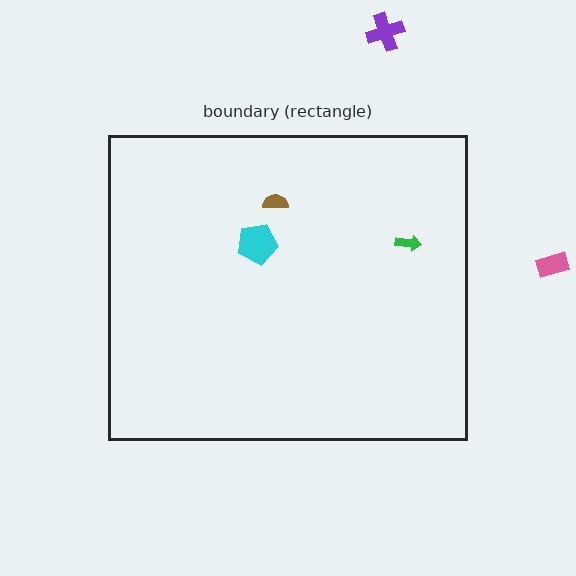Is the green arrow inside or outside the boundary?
Inside.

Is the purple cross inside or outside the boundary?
Outside.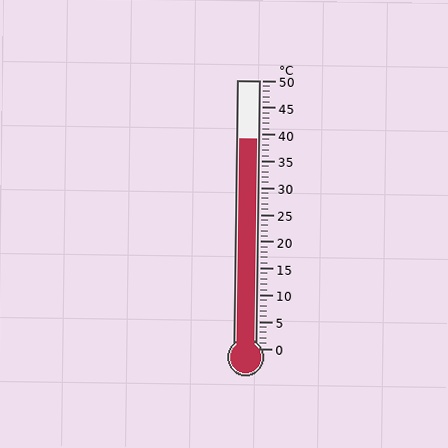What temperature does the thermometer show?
The thermometer shows approximately 39°C.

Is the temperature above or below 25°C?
The temperature is above 25°C.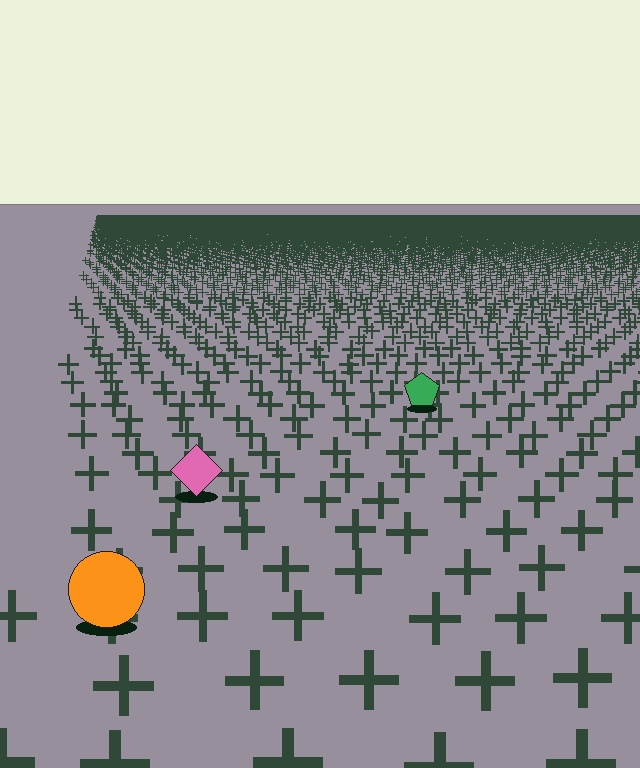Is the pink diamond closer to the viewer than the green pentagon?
Yes. The pink diamond is closer — you can tell from the texture gradient: the ground texture is coarser near it.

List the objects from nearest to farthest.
From nearest to farthest: the orange circle, the pink diamond, the green pentagon.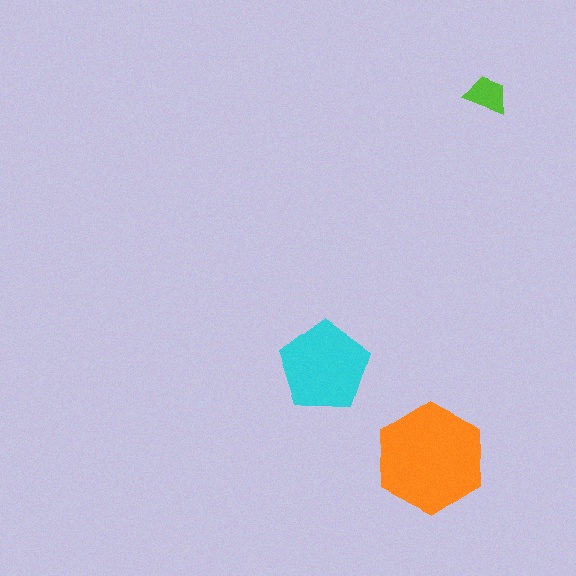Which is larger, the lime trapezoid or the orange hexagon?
The orange hexagon.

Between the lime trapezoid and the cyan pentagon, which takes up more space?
The cyan pentagon.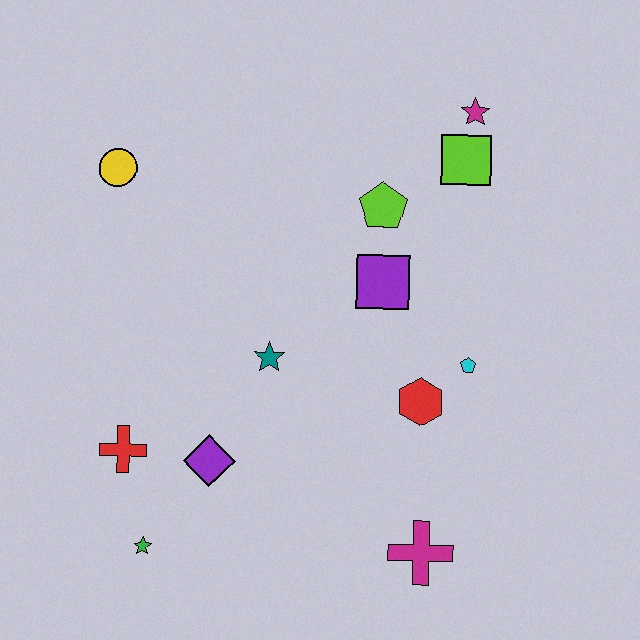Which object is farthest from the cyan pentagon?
The yellow circle is farthest from the cyan pentagon.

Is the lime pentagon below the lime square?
Yes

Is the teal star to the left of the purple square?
Yes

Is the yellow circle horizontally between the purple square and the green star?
No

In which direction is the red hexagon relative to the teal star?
The red hexagon is to the right of the teal star.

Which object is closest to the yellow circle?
The teal star is closest to the yellow circle.